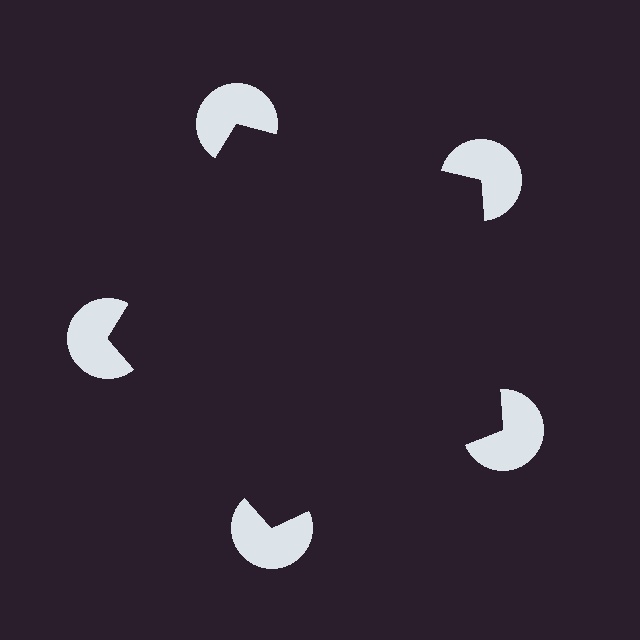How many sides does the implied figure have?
5 sides.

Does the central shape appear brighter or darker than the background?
It typically appears slightly darker than the background, even though no actual brightness change is drawn.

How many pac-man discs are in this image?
There are 5 — one at each vertex of the illusory pentagon.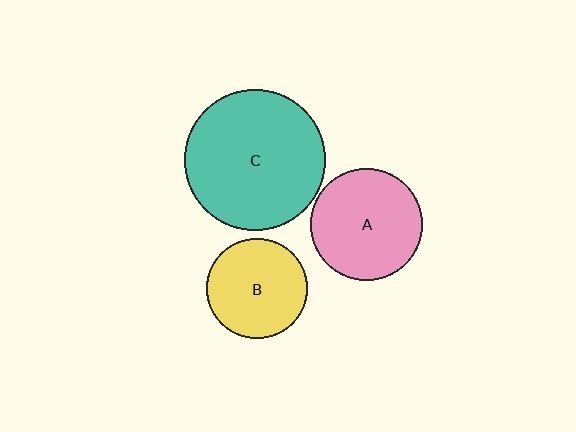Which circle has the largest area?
Circle C (teal).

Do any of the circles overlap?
No, none of the circles overlap.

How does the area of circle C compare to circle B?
Approximately 2.0 times.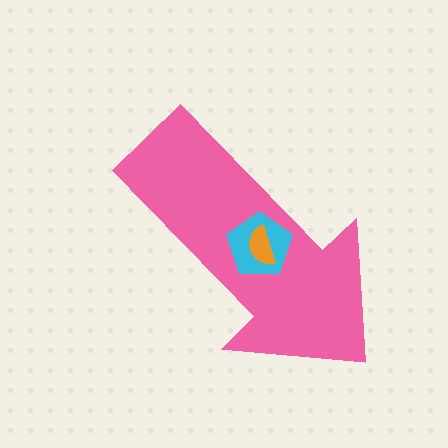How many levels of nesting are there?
3.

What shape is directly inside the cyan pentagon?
The orange semicircle.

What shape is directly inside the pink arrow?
The cyan pentagon.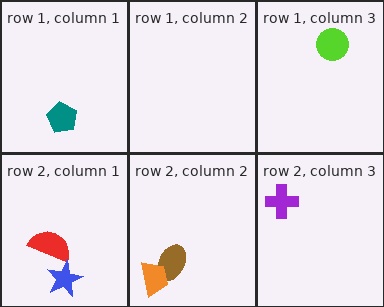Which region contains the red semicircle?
The row 2, column 1 region.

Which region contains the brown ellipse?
The row 2, column 2 region.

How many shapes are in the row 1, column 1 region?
1.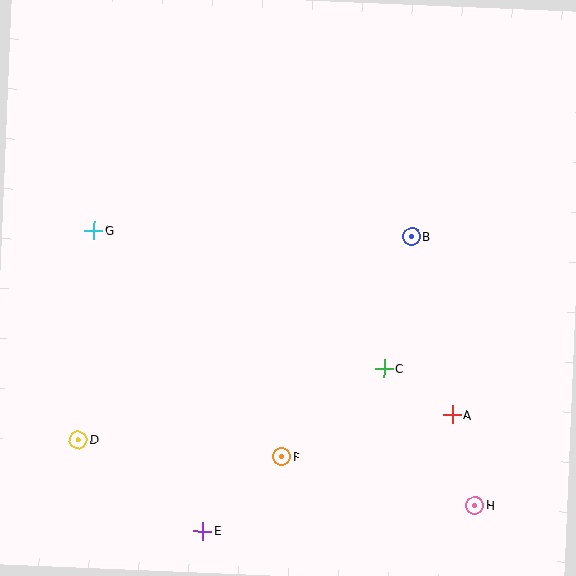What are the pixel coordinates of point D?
Point D is at (78, 440).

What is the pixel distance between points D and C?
The distance between D and C is 314 pixels.